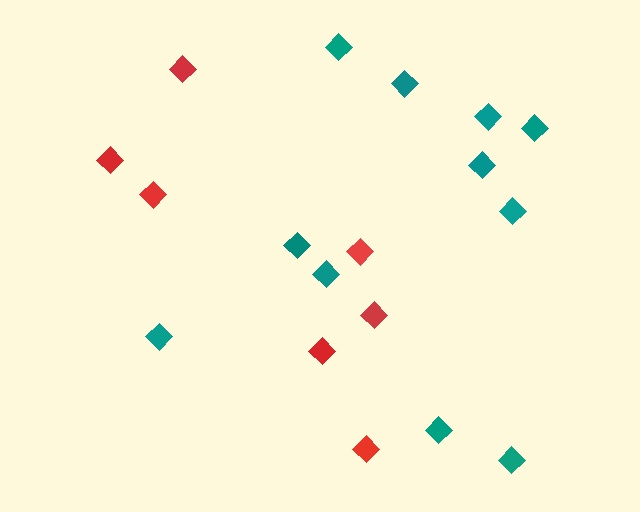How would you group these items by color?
There are 2 groups: one group of red diamonds (7) and one group of teal diamonds (11).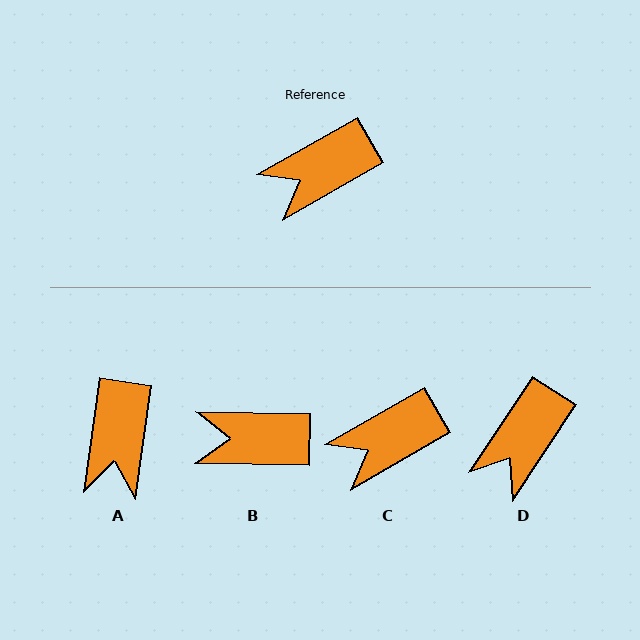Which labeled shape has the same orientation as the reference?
C.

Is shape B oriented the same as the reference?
No, it is off by about 31 degrees.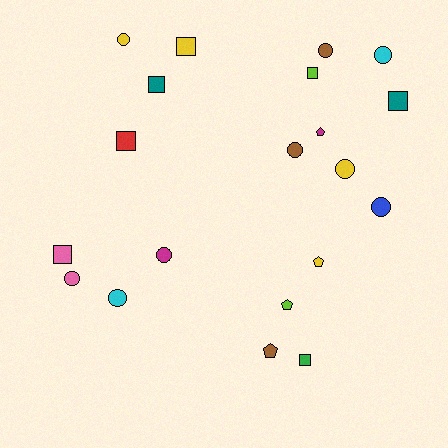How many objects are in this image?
There are 20 objects.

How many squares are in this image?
There are 7 squares.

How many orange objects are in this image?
There are no orange objects.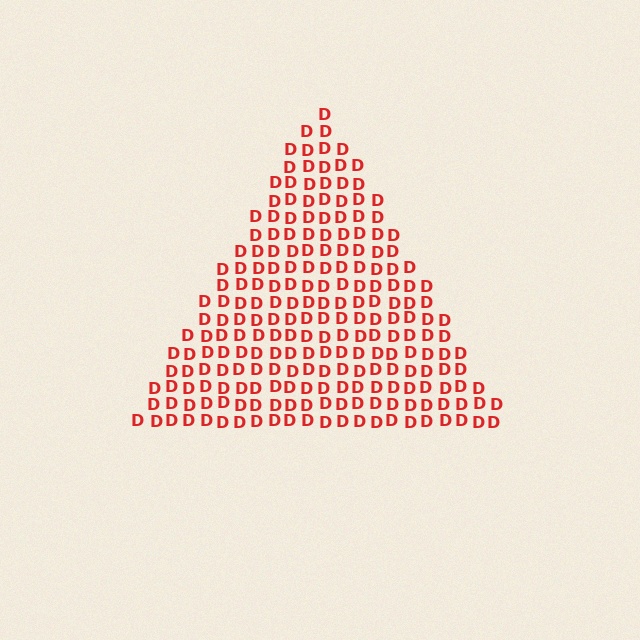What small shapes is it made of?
It is made of small letter D's.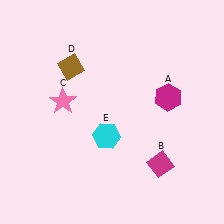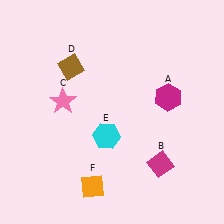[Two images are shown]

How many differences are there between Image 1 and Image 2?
There is 1 difference between the two images.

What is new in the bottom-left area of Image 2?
An orange diamond (F) was added in the bottom-left area of Image 2.